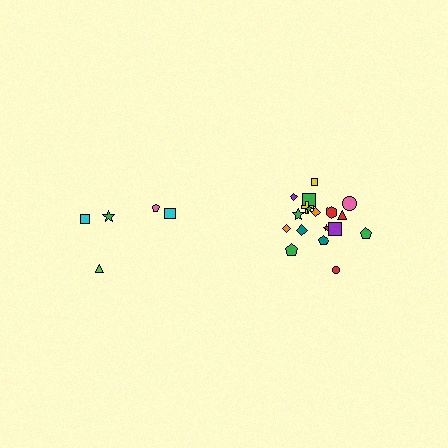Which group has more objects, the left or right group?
The right group.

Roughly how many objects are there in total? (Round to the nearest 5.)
Roughly 25 objects in total.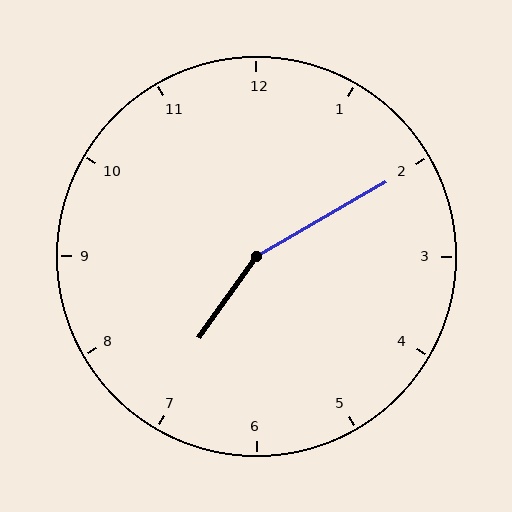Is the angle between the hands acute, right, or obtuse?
It is obtuse.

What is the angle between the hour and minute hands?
Approximately 155 degrees.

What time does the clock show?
7:10.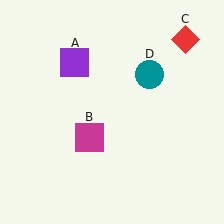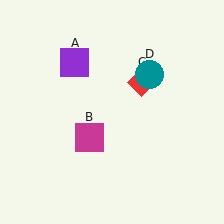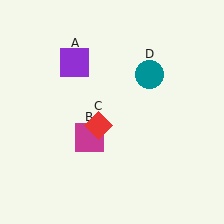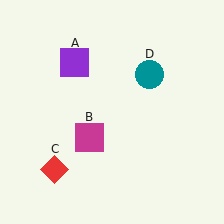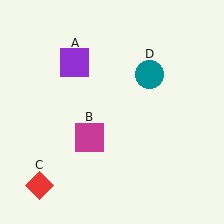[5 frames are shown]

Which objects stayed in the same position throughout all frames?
Purple square (object A) and magenta square (object B) and teal circle (object D) remained stationary.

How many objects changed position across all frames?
1 object changed position: red diamond (object C).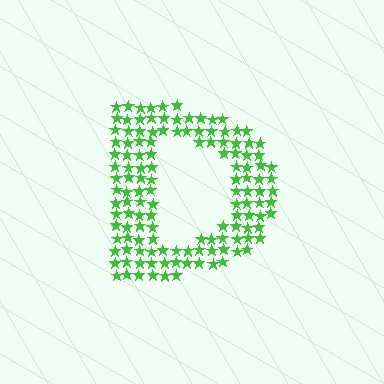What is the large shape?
The large shape is the letter D.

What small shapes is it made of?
It is made of small stars.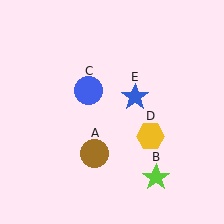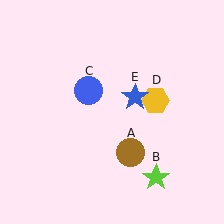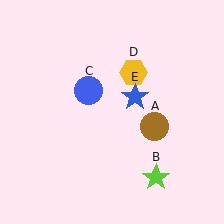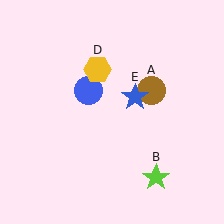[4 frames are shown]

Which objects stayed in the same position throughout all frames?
Lime star (object B) and blue circle (object C) and blue star (object E) remained stationary.